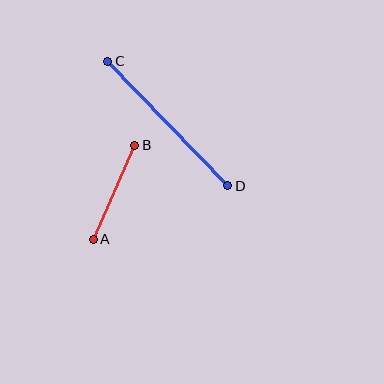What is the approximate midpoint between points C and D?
The midpoint is at approximately (168, 124) pixels.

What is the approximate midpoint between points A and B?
The midpoint is at approximately (114, 192) pixels.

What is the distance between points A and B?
The distance is approximately 103 pixels.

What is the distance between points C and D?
The distance is approximately 173 pixels.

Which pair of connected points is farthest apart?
Points C and D are farthest apart.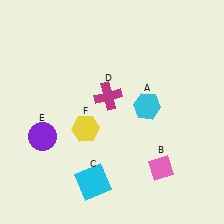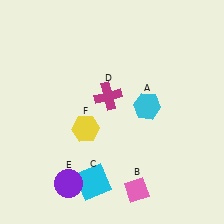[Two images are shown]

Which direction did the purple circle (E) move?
The purple circle (E) moved down.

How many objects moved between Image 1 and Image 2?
2 objects moved between the two images.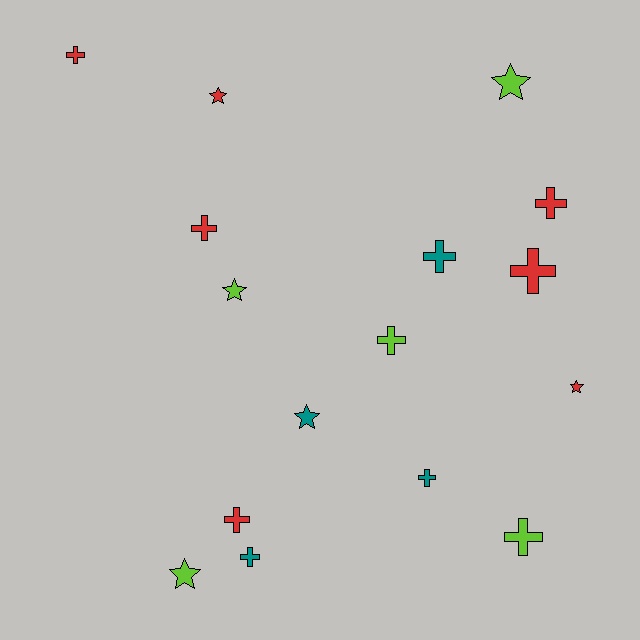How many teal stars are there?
There is 1 teal star.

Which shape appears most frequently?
Cross, with 10 objects.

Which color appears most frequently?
Red, with 7 objects.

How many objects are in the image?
There are 16 objects.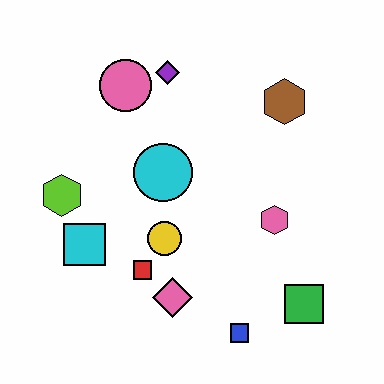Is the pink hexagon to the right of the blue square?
Yes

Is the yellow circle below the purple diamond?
Yes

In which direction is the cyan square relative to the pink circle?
The cyan square is below the pink circle.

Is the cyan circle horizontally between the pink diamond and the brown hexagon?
No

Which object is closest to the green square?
The blue square is closest to the green square.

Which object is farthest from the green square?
The pink circle is farthest from the green square.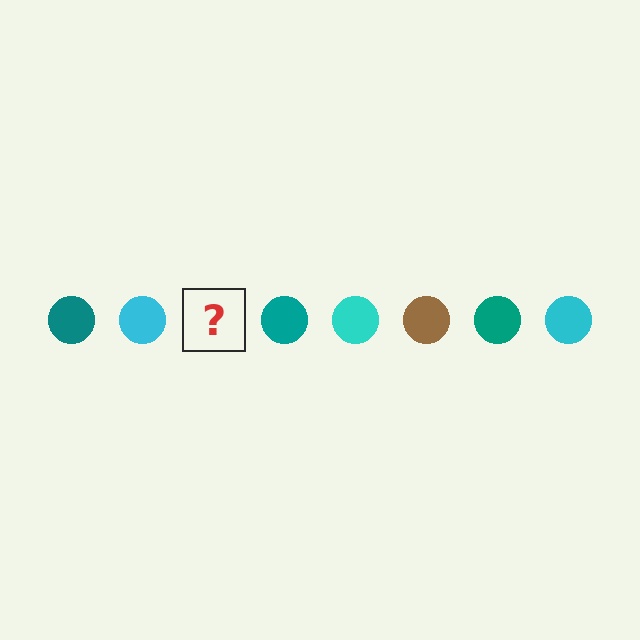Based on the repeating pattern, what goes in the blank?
The blank should be a brown circle.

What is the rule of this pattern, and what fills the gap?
The rule is that the pattern cycles through teal, cyan, brown circles. The gap should be filled with a brown circle.